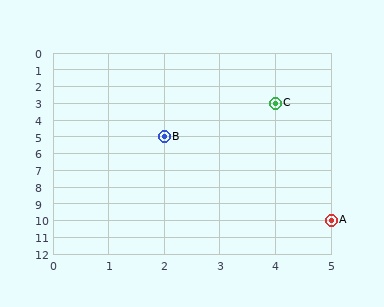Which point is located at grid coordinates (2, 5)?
Point B is at (2, 5).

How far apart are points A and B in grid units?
Points A and B are 3 columns and 5 rows apart (about 5.8 grid units diagonally).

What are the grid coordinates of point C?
Point C is at grid coordinates (4, 3).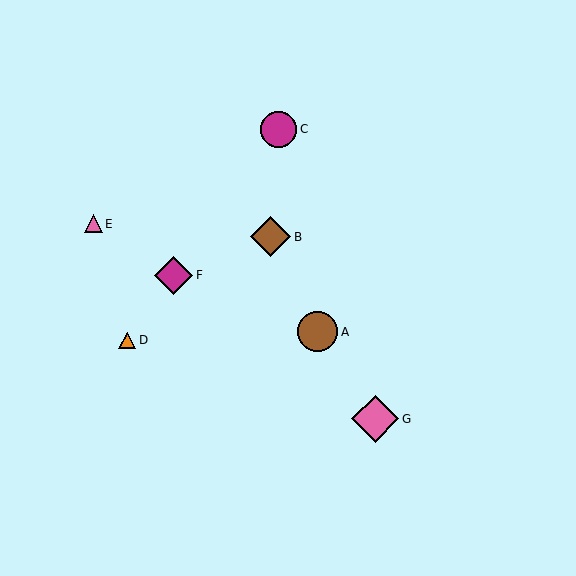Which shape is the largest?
The pink diamond (labeled G) is the largest.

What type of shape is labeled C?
Shape C is a magenta circle.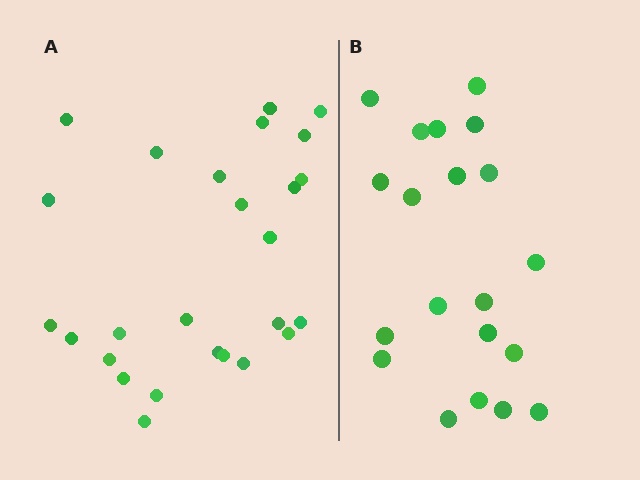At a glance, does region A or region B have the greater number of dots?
Region A (the left region) has more dots.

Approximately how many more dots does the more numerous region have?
Region A has about 6 more dots than region B.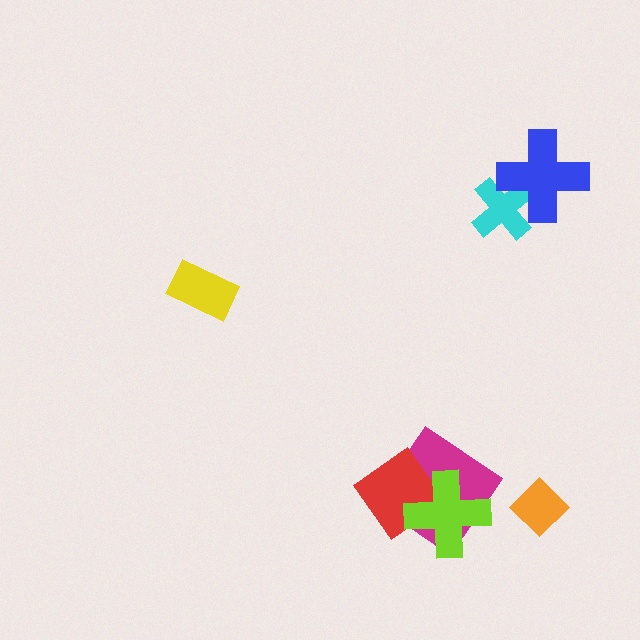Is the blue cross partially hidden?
No, no other shape covers it.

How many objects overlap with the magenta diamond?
2 objects overlap with the magenta diamond.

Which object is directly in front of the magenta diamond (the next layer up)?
The red diamond is directly in front of the magenta diamond.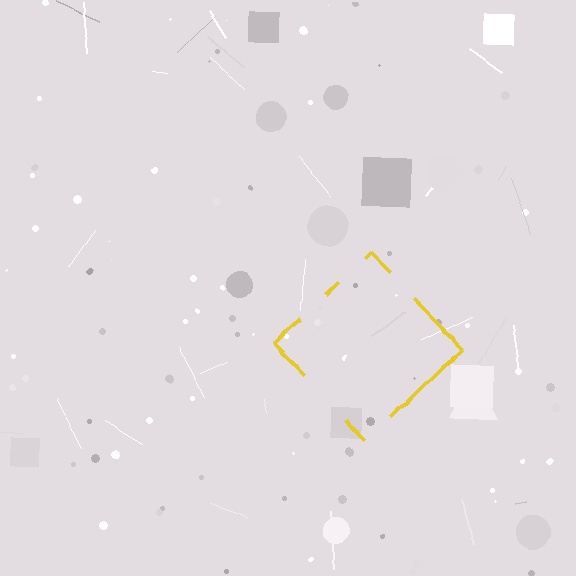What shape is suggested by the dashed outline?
The dashed outline suggests a diamond.